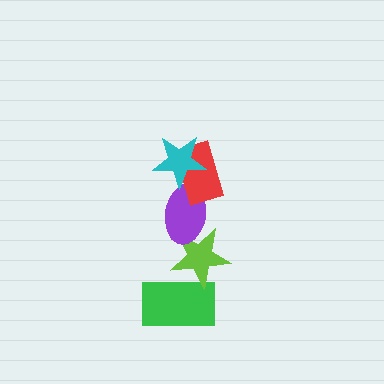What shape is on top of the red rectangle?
The cyan star is on top of the red rectangle.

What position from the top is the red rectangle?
The red rectangle is 2nd from the top.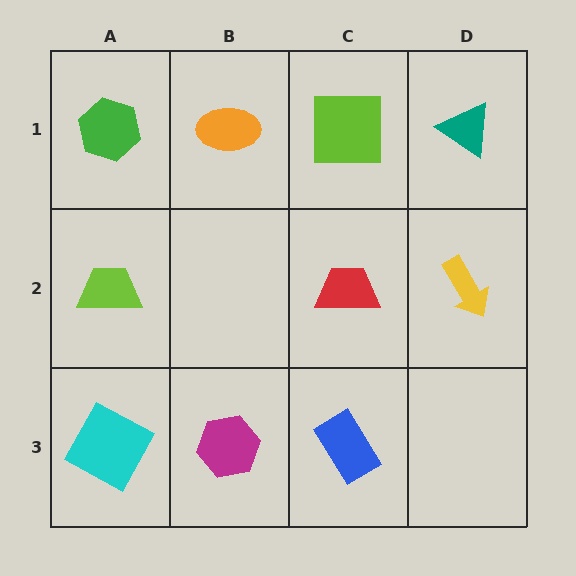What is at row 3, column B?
A magenta hexagon.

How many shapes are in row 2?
3 shapes.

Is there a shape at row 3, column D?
No, that cell is empty.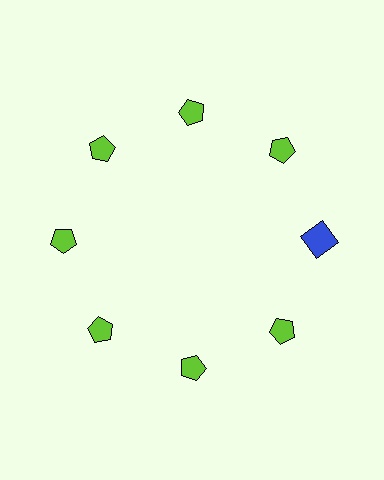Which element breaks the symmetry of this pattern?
The blue square at roughly the 3 o'clock position breaks the symmetry. All other shapes are lime pentagons.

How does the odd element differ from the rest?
It differs in both color (blue instead of lime) and shape (square instead of pentagon).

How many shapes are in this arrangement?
There are 8 shapes arranged in a ring pattern.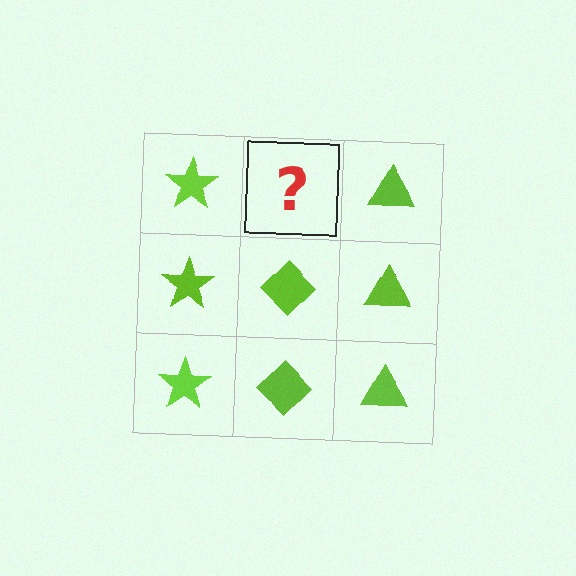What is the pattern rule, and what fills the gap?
The rule is that each column has a consistent shape. The gap should be filled with a lime diamond.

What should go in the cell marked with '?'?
The missing cell should contain a lime diamond.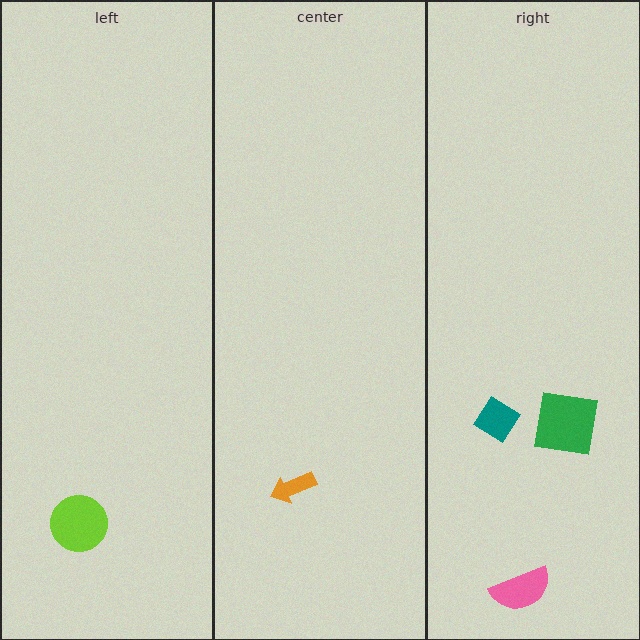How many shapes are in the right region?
3.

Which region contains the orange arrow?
The center region.